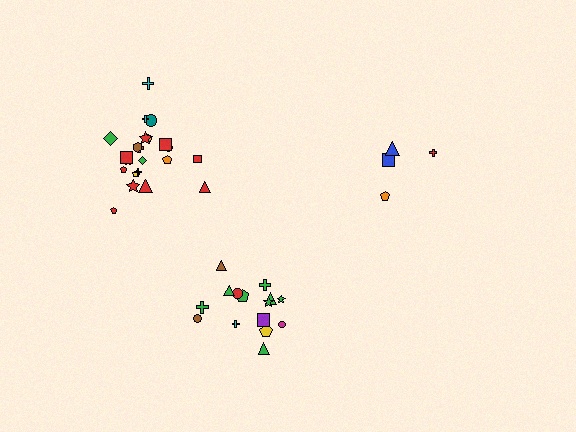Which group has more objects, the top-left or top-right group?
The top-left group.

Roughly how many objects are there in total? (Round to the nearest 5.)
Roughly 40 objects in total.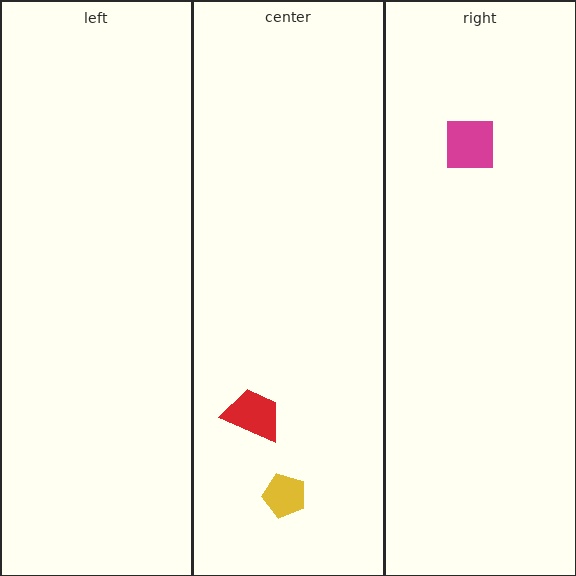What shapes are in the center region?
The red trapezoid, the yellow pentagon.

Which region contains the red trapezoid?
The center region.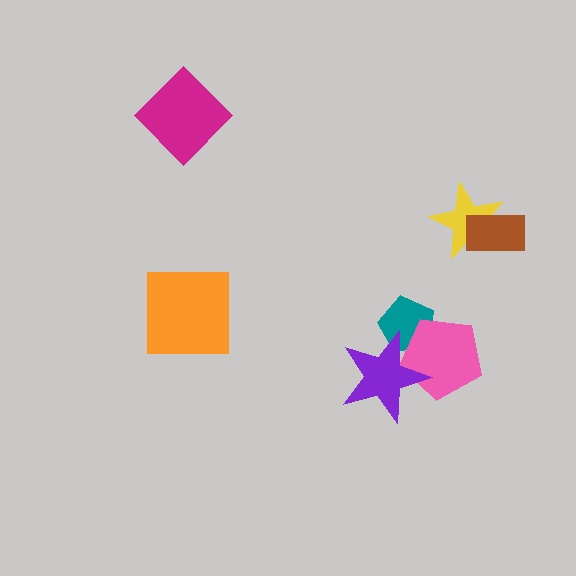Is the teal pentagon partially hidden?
Yes, it is partially covered by another shape.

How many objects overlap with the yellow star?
1 object overlaps with the yellow star.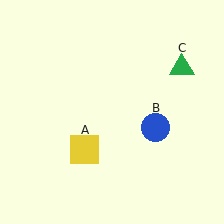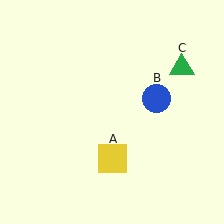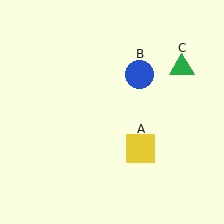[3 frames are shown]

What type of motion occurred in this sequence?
The yellow square (object A), blue circle (object B) rotated counterclockwise around the center of the scene.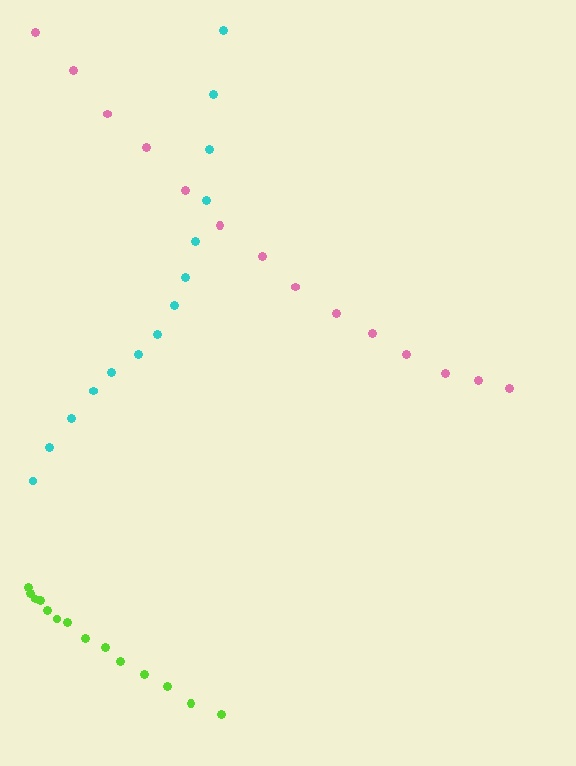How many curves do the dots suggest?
There are 3 distinct paths.